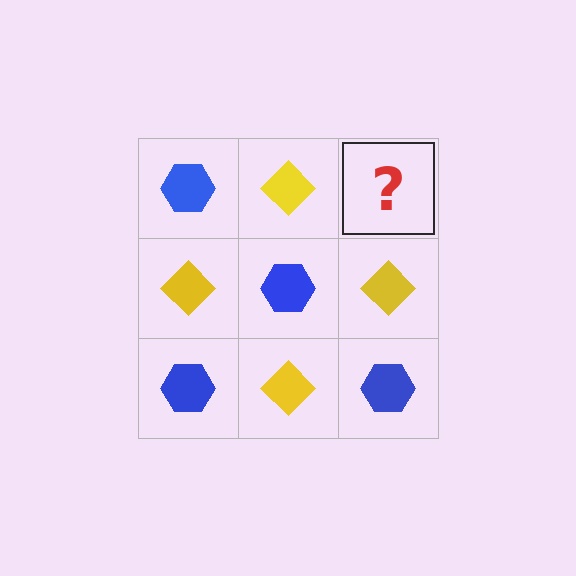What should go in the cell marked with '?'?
The missing cell should contain a blue hexagon.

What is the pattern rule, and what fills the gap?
The rule is that it alternates blue hexagon and yellow diamond in a checkerboard pattern. The gap should be filled with a blue hexagon.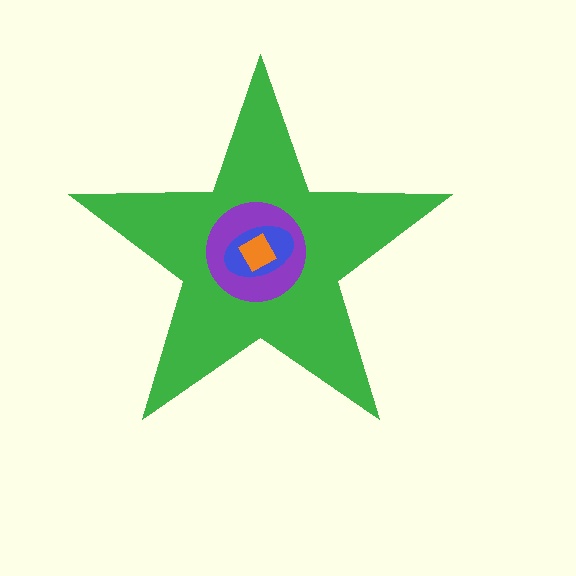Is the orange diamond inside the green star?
Yes.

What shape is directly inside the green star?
The purple circle.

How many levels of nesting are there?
4.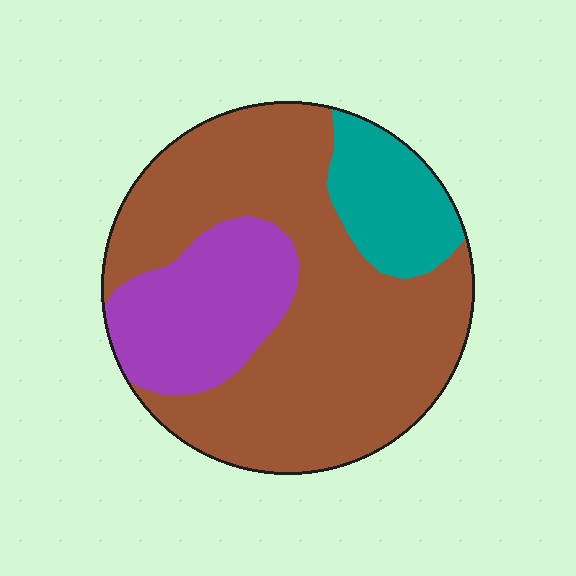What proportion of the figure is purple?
Purple covers roughly 20% of the figure.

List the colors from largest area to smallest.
From largest to smallest: brown, purple, teal.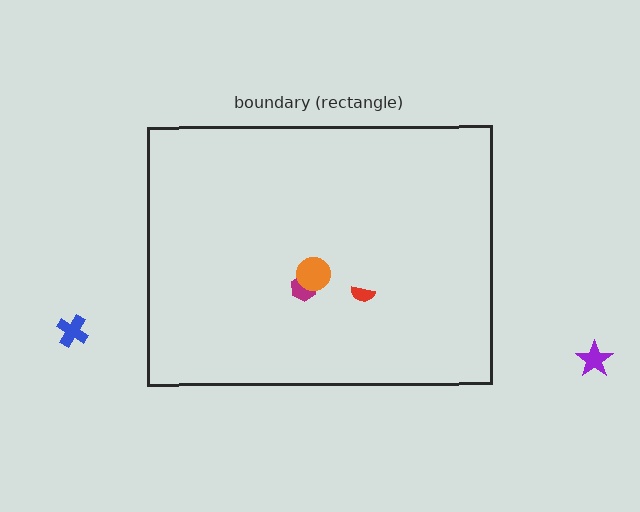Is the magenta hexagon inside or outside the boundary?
Inside.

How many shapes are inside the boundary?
3 inside, 2 outside.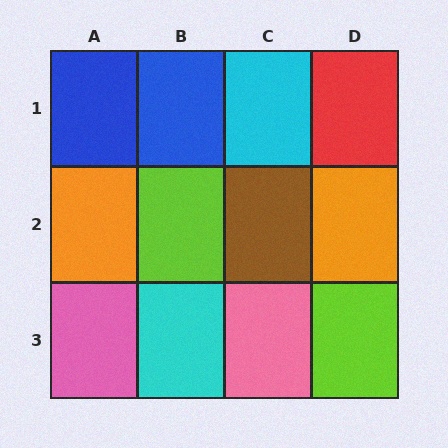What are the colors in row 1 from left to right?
Blue, blue, cyan, red.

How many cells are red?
1 cell is red.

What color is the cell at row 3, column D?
Lime.